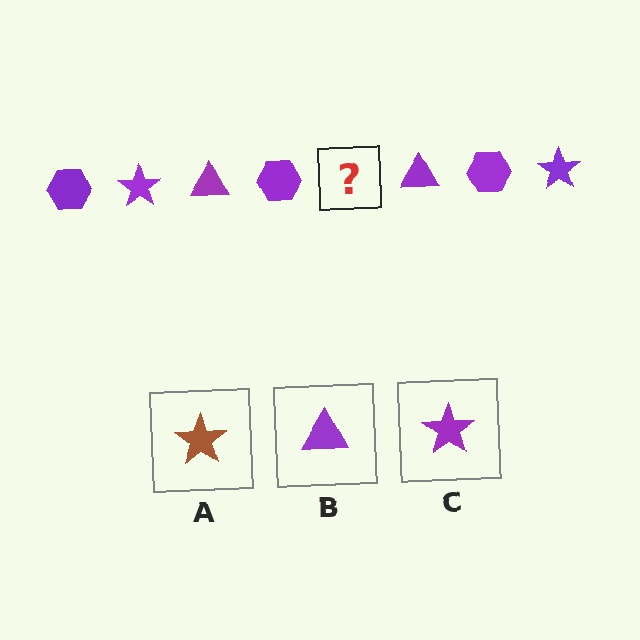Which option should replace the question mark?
Option C.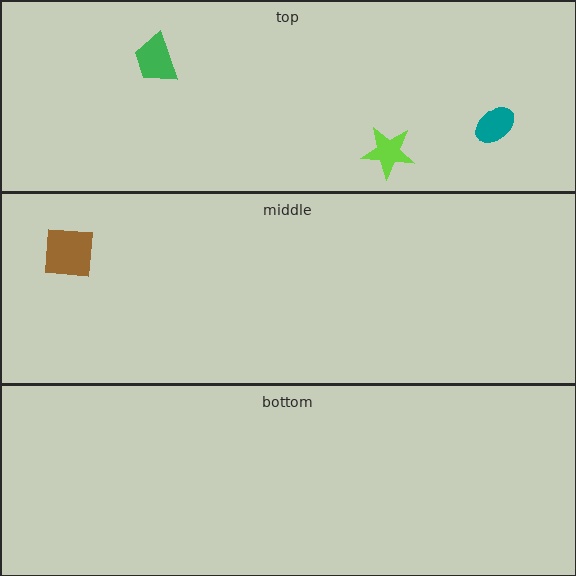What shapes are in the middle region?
The brown square.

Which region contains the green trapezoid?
The top region.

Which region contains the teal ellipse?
The top region.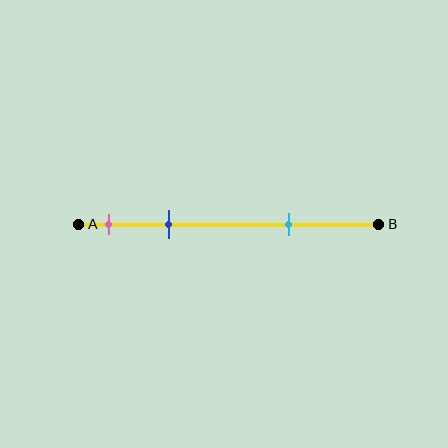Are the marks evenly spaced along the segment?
No, the marks are not evenly spaced.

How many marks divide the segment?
There are 3 marks dividing the segment.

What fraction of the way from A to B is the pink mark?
The pink mark is approximately 10% (0.1) of the way from A to B.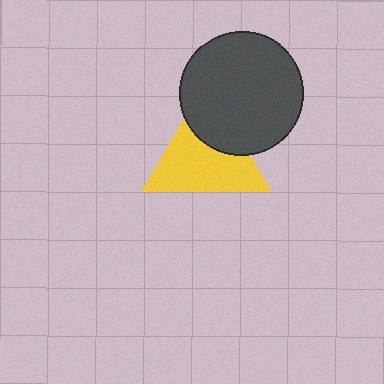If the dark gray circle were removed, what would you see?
You would see the complete yellow triangle.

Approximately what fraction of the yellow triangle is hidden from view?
Roughly 32% of the yellow triangle is hidden behind the dark gray circle.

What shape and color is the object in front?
The object in front is a dark gray circle.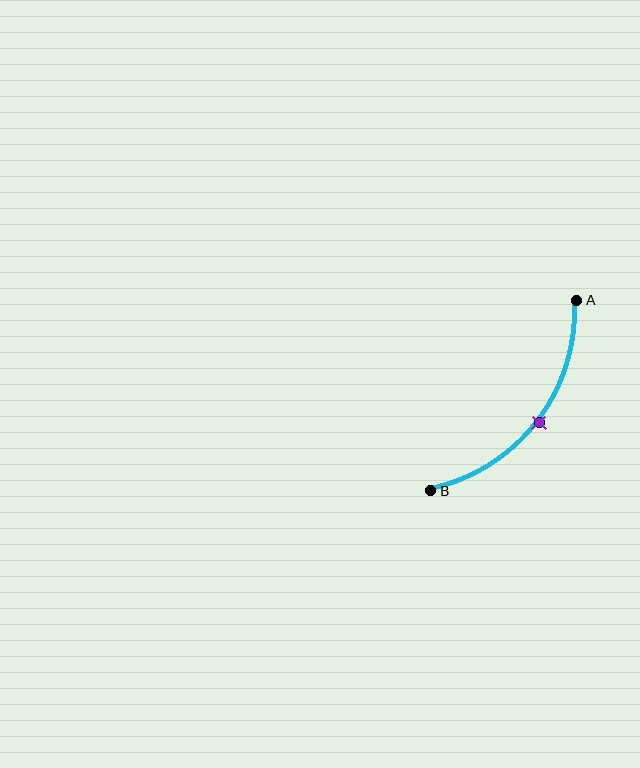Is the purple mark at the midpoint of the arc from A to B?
Yes. The purple mark lies on the arc at equal arc-length from both A and B — it is the arc midpoint.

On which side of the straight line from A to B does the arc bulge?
The arc bulges below and to the right of the straight line connecting A and B.